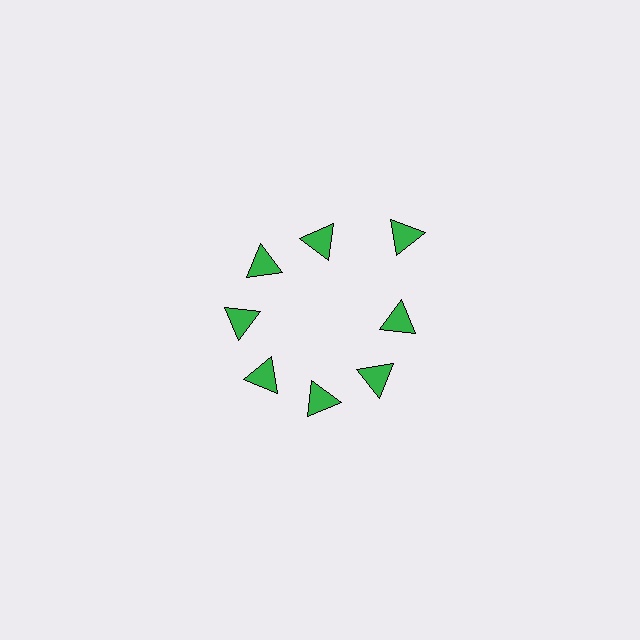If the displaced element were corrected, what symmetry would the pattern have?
It would have 8-fold rotational symmetry — the pattern would map onto itself every 45 degrees.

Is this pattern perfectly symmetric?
No. The 8 green triangles are arranged in a ring, but one element near the 2 o'clock position is pushed outward from the center, breaking the 8-fold rotational symmetry.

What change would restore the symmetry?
The symmetry would be restored by moving it inward, back onto the ring so that all 8 triangles sit at equal angles and equal distance from the center.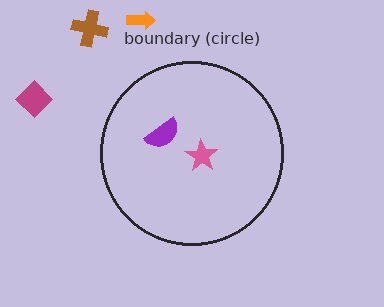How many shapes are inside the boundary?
2 inside, 3 outside.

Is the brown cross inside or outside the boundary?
Outside.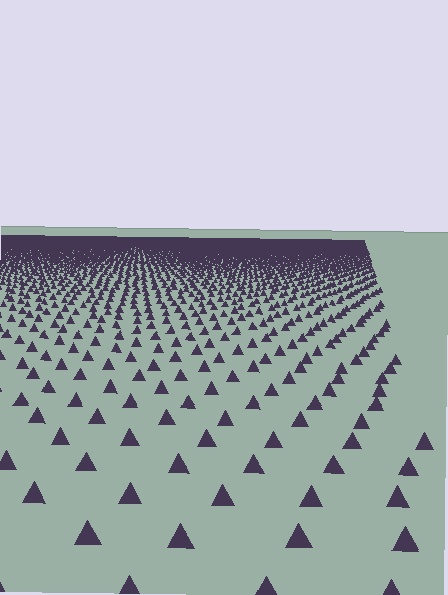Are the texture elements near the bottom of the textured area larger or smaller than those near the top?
Larger. Near the bottom, elements are closer to the viewer and appear at a bigger on-screen size.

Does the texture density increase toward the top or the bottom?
Density increases toward the top.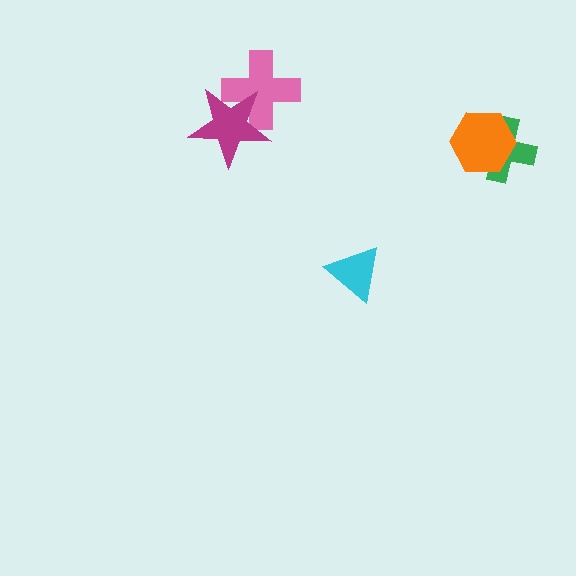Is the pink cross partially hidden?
Yes, it is partially covered by another shape.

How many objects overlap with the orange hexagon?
1 object overlaps with the orange hexagon.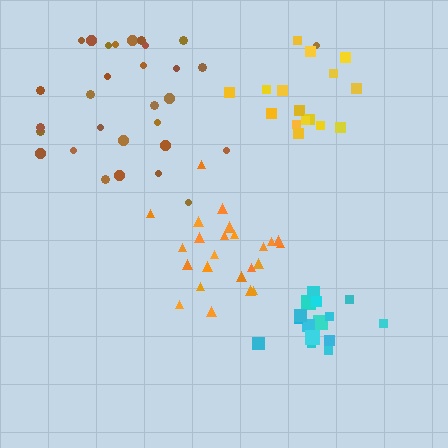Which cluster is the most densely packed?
Orange.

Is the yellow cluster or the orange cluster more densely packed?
Orange.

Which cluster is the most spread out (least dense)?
Brown.